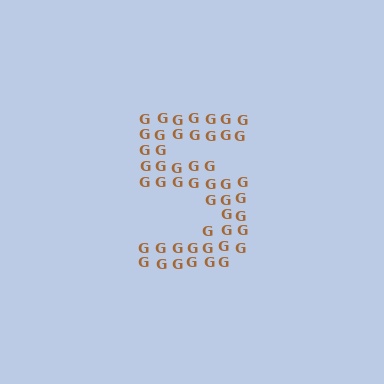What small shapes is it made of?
It is made of small letter G's.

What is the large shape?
The large shape is the digit 5.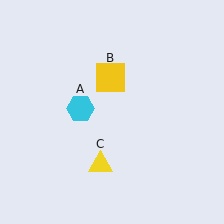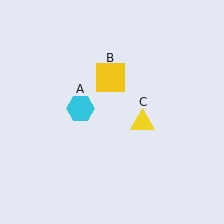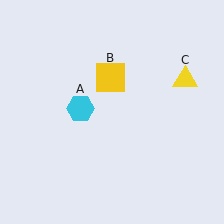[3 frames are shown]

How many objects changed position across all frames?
1 object changed position: yellow triangle (object C).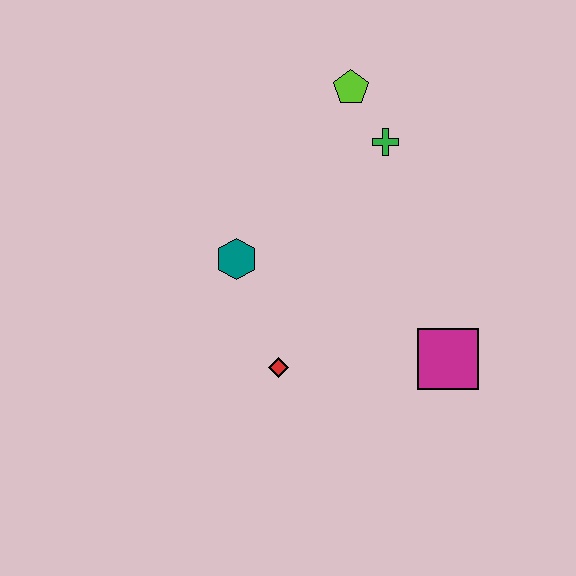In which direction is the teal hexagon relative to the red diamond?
The teal hexagon is above the red diamond.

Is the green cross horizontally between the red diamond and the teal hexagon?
No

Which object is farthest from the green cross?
The red diamond is farthest from the green cross.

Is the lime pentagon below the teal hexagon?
No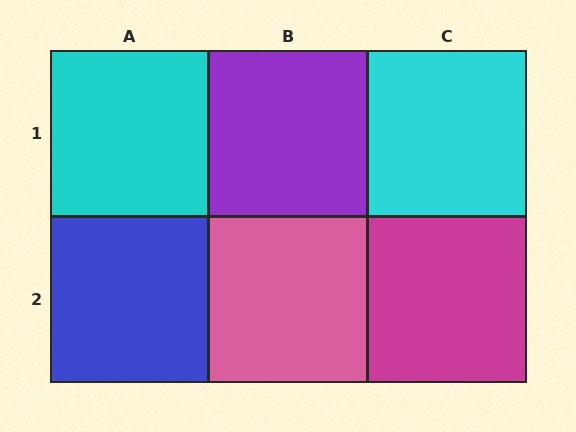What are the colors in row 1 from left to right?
Cyan, purple, cyan.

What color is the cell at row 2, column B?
Pink.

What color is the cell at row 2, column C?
Magenta.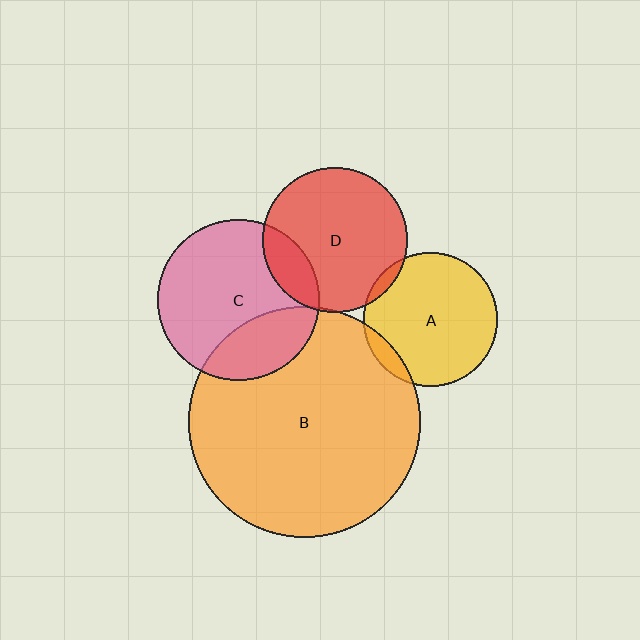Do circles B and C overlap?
Yes.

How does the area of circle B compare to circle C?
Approximately 2.1 times.